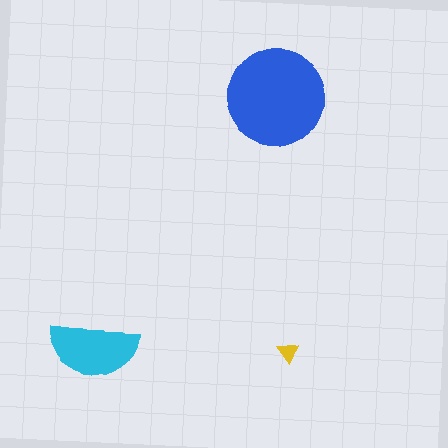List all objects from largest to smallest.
The blue circle, the cyan semicircle, the yellow triangle.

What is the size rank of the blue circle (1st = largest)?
1st.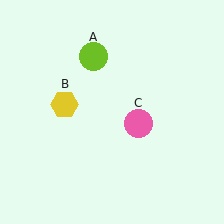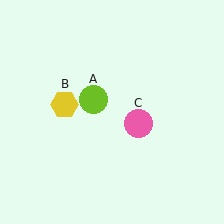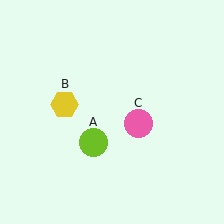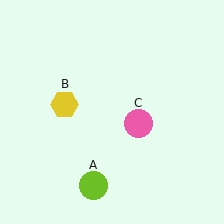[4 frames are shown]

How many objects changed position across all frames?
1 object changed position: lime circle (object A).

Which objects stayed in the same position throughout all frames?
Yellow hexagon (object B) and pink circle (object C) remained stationary.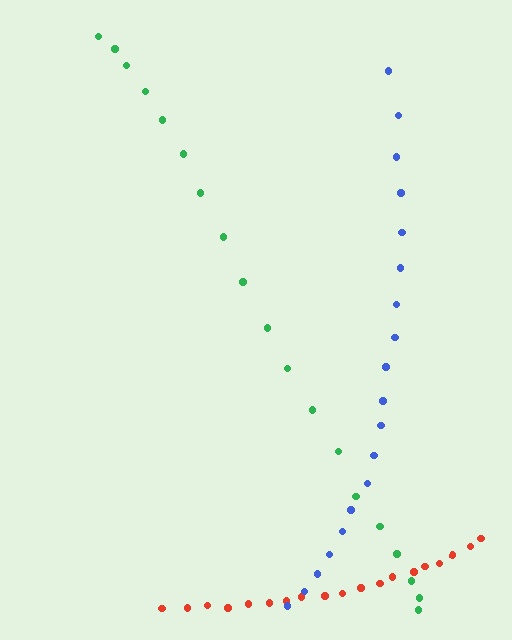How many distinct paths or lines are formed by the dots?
There are 3 distinct paths.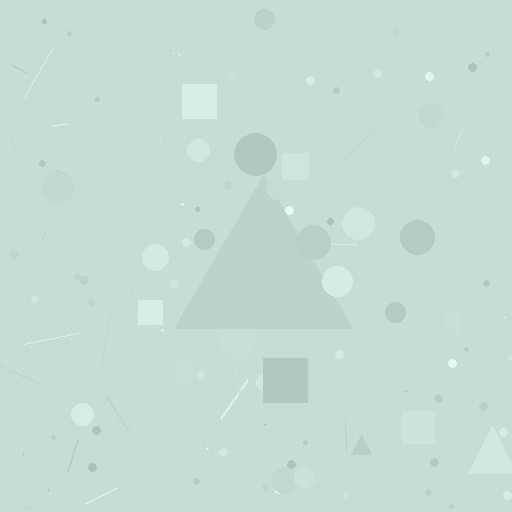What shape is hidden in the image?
A triangle is hidden in the image.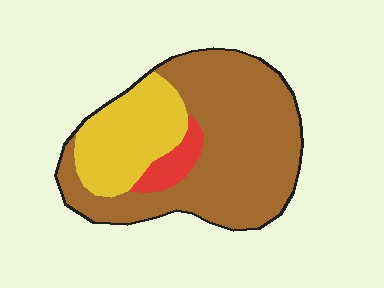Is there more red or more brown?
Brown.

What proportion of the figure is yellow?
Yellow takes up between a sixth and a third of the figure.